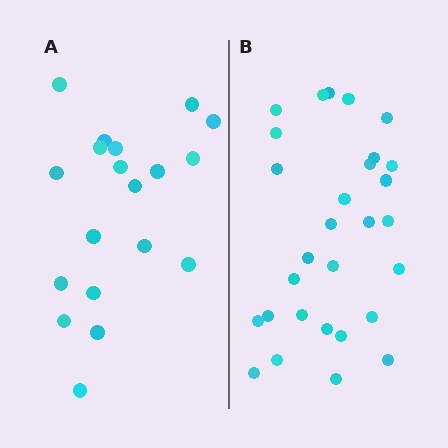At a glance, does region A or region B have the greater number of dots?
Region B (the right region) has more dots.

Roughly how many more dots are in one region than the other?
Region B has roughly 10 or so more dots than region A.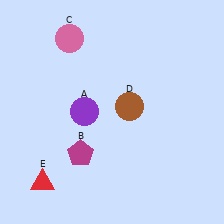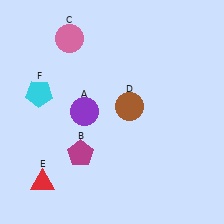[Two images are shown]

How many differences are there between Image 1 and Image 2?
There is 1 difference between the two images.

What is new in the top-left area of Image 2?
A cyan pentagon (F) was added in the top-left area of Image 2.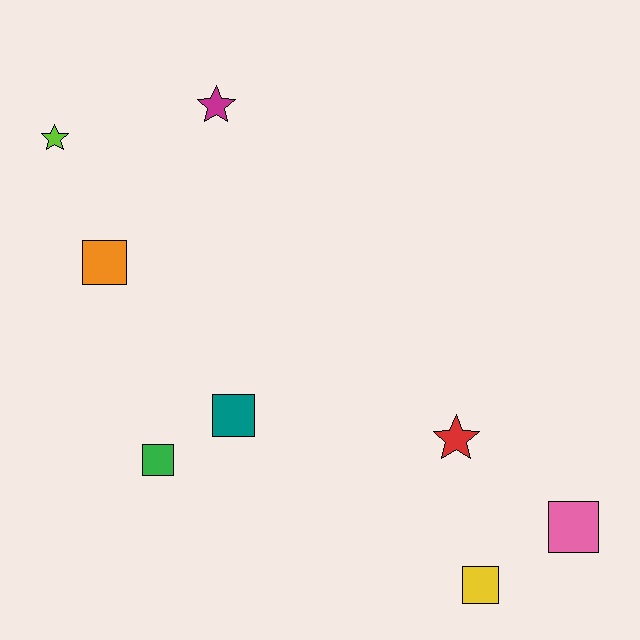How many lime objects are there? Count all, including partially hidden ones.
There is 1 lime object.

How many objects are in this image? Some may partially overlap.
There are 8 objects.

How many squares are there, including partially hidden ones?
There are 5 squares.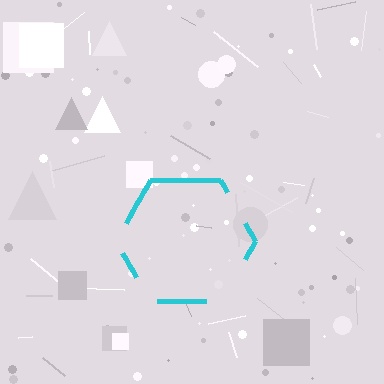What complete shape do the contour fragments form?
The contour fragments form a hexagon.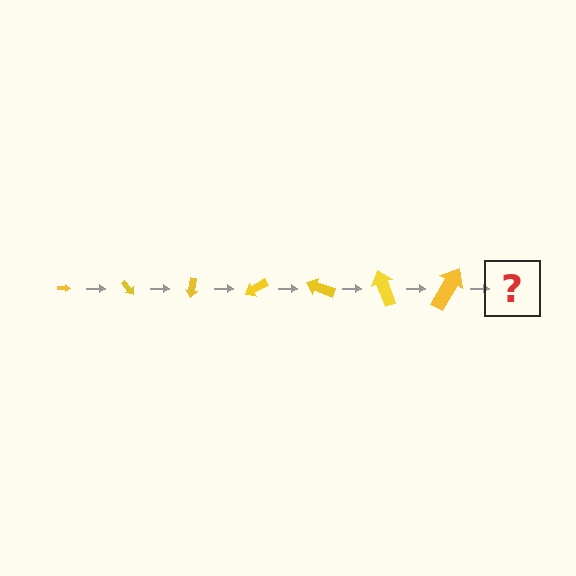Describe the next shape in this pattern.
It should be an arrow, larger than the previous one and rotated 350 degrees from the start.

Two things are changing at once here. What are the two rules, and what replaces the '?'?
The two rules are that the arrow grows larger each step and it rotates 50 degrees each step. The '?' should be an arrow, larger than the previous one and rotated 350 degrees from the start.